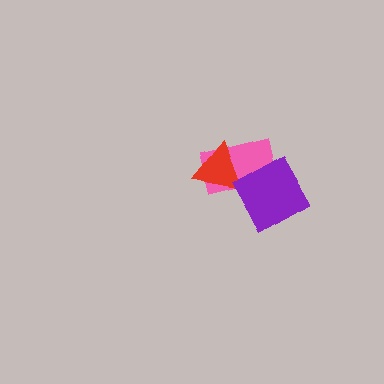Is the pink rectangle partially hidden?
Yes, it is partially covered by another shape.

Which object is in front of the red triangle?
The purple diamond is in front of the red triangle.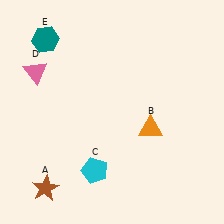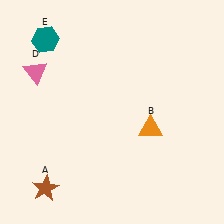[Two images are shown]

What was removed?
The cyan pentagon (C) was removed in Image 2.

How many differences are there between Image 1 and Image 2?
There is 1 difference between the two images.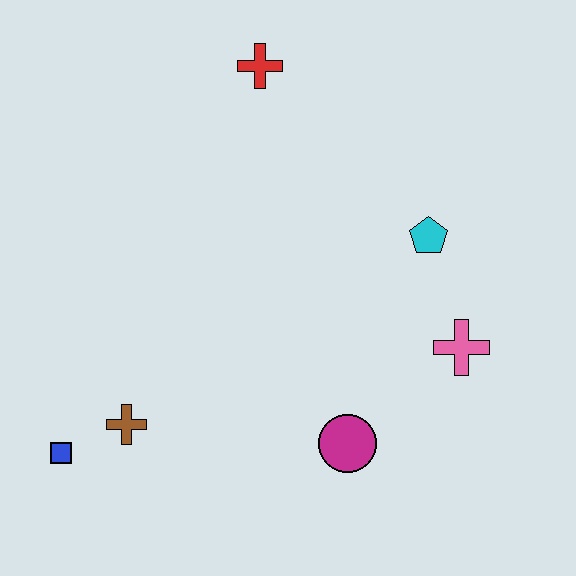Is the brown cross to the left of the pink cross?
Yes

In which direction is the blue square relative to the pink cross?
The blue square is to the left of the pink cross.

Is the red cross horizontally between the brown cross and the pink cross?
Yes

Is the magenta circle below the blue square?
No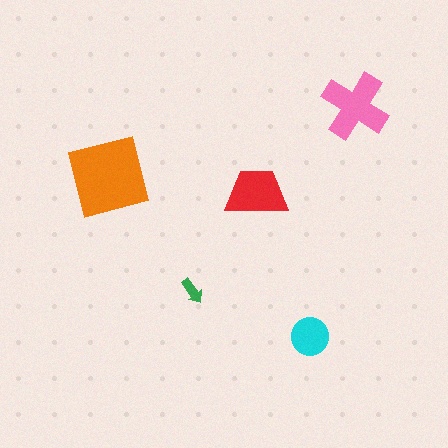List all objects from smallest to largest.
The green arrow, the cyan circle, the red trapezoid, the pink cross, the orange square.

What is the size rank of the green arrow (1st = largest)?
5th.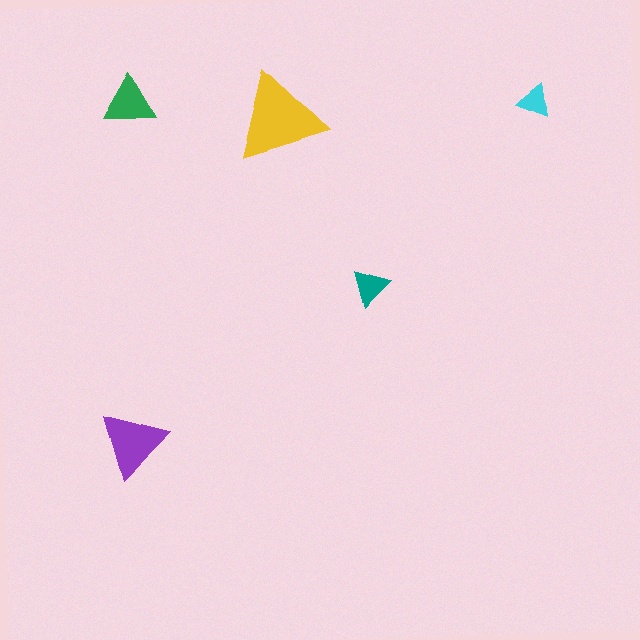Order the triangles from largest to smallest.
the yellow one, the purple one, the green one, the teal one, the cyan one.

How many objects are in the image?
There are 5 objects in the image.